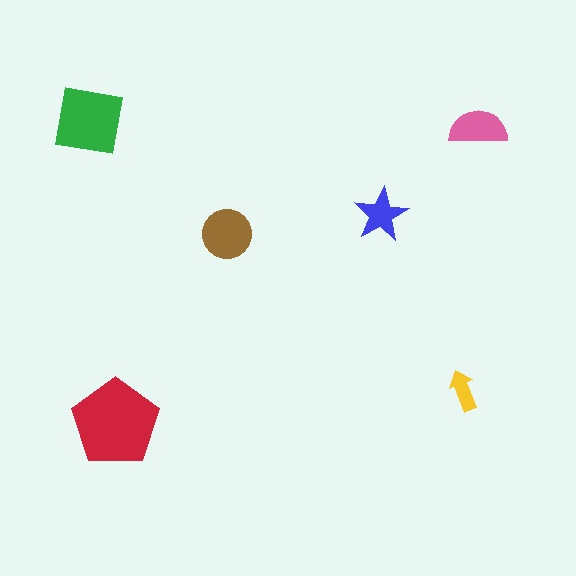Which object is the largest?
The red pentagon.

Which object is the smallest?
The yellow arrow.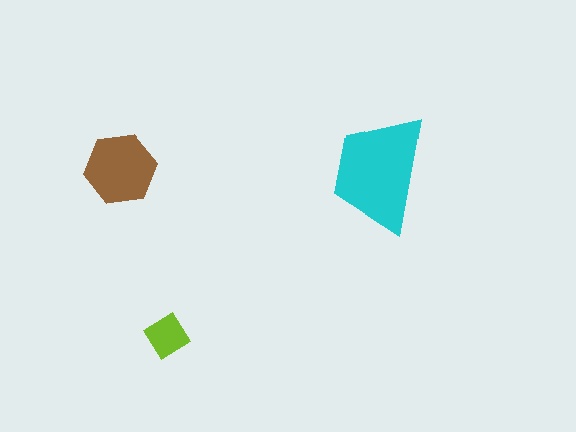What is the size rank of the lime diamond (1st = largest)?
3rd.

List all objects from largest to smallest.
The cyan trapezoid, the brown hexagon, the lime diamond.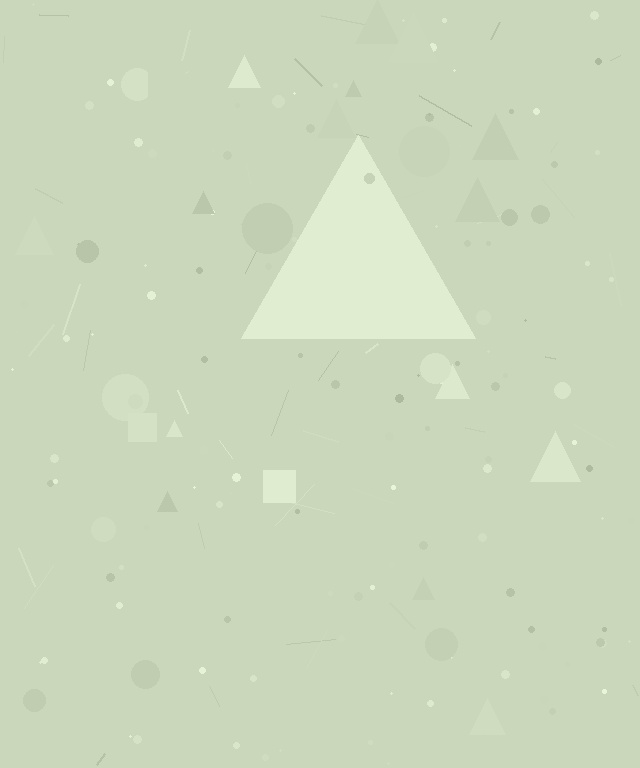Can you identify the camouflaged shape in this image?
The camouflaged shape is a triangle.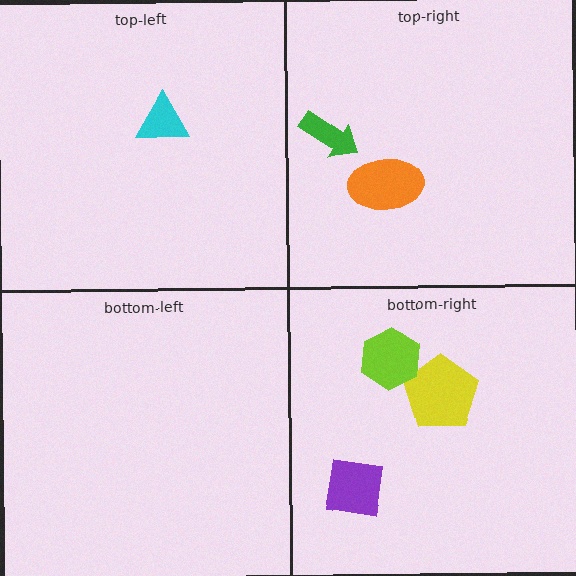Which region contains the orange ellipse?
The top-right region.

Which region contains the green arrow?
The top-right region.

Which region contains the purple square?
The bottom-right region.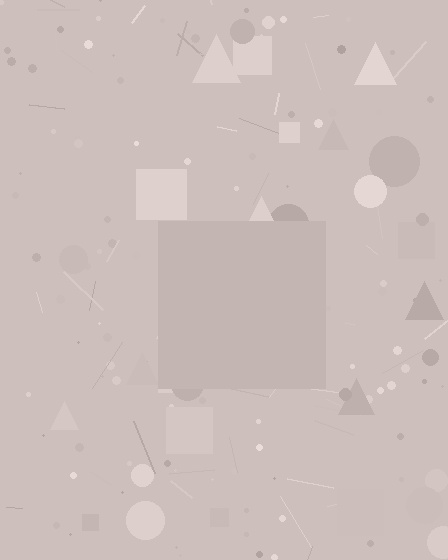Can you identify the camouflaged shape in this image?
The camouflaged shape is a square.